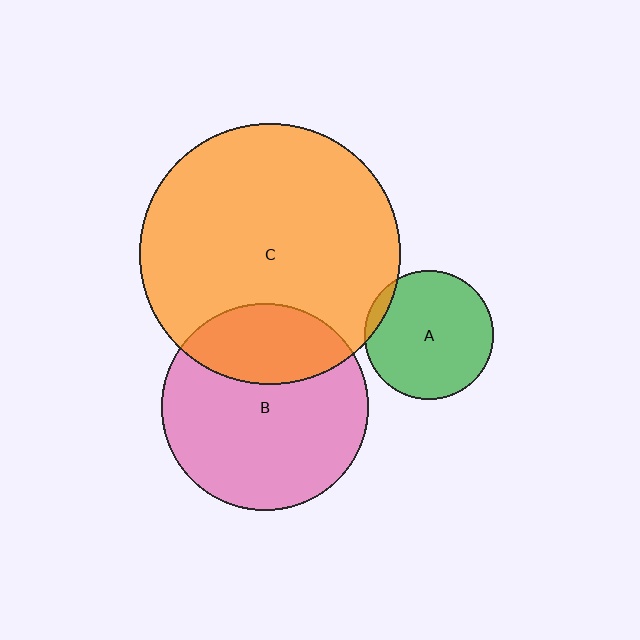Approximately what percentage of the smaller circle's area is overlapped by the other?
Approximately 5%.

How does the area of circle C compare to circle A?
Approximately 4.1 times.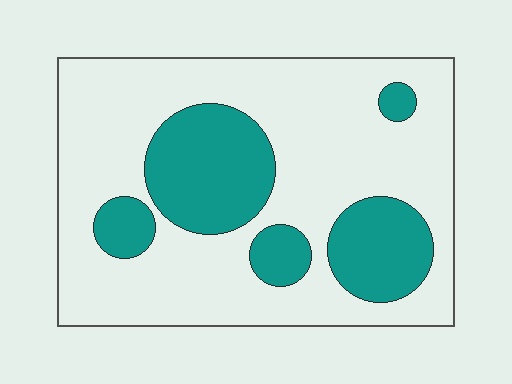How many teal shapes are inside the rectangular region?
5.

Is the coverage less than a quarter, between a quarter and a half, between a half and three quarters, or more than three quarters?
Between a quarter and a half.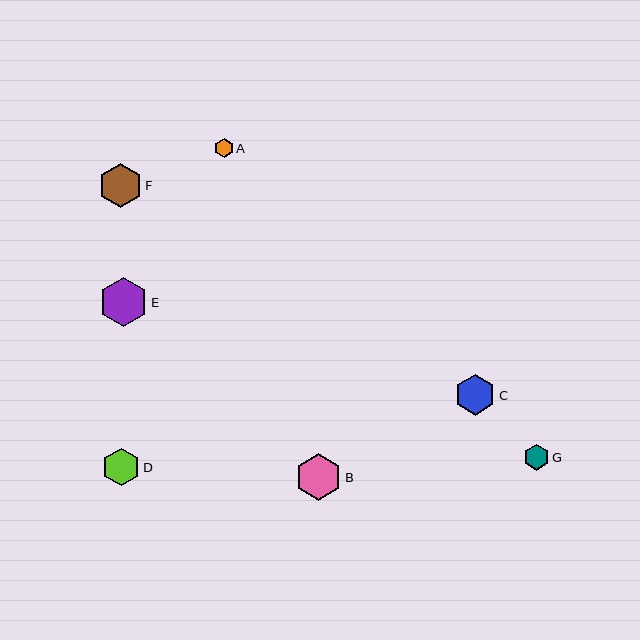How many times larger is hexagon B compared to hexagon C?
Hexagon B is approximately 1.2 times the size of hexagon C.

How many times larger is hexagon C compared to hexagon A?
Hexagon C is approximately 2.2 times the size of hexagon A.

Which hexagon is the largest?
Hexagon E is the largest with a size of approximately 49 pixels.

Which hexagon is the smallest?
Hexagon A is the smallest with a size of approximately 19 pixels.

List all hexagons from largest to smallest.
From largest to smallest: E, B, F, C, D, G, A.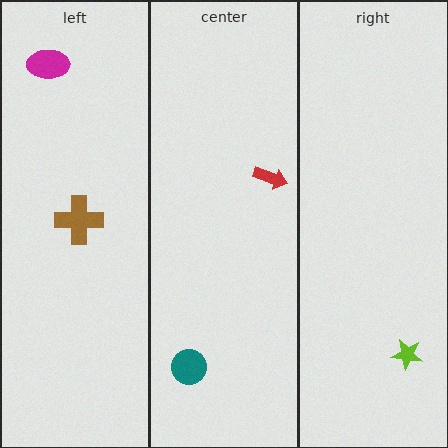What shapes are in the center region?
The teal circle, the red arrow.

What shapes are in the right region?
The lime star.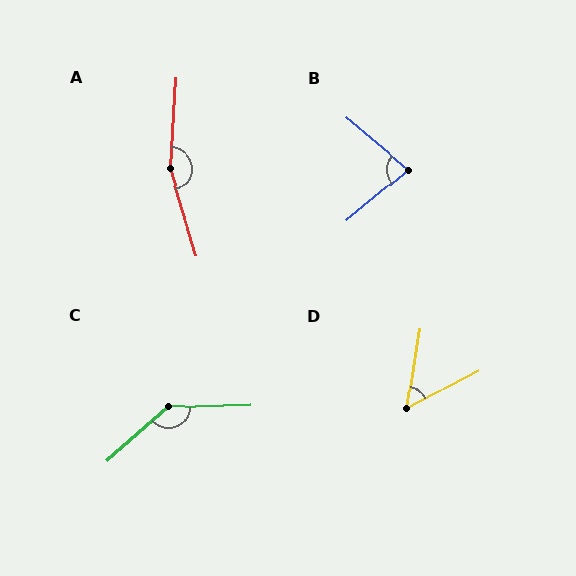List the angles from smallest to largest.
D (53°), B (80°), C (140°), A (159°).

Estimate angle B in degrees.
Approximately 80 degrees.